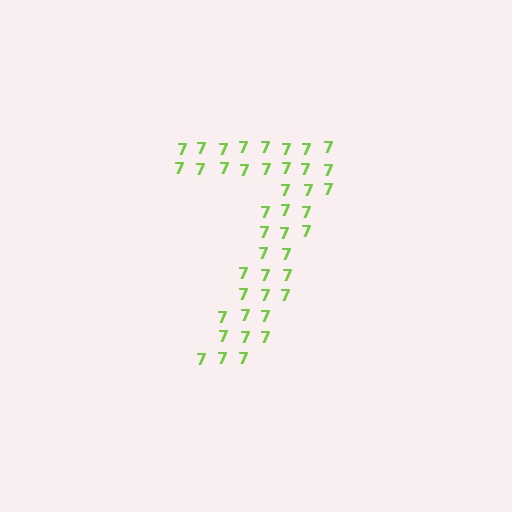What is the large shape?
The large shape is the digit 7.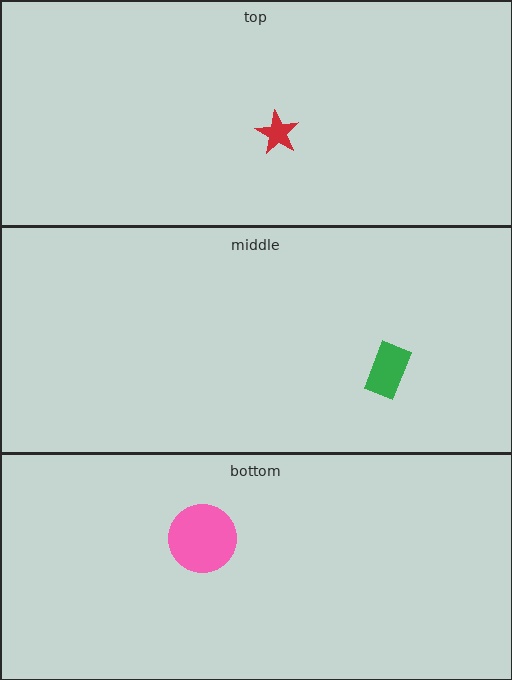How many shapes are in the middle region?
1.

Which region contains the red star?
The top region.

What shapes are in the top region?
The red star.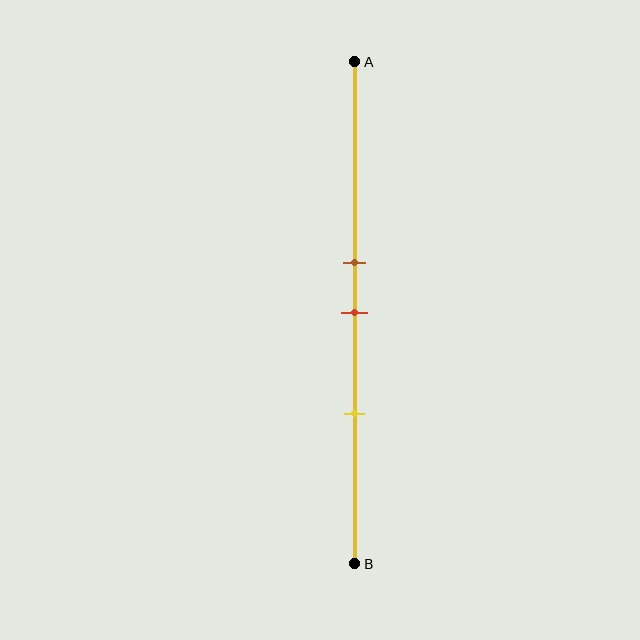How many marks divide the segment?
There are 3 marks dividing the segment.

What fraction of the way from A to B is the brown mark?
The brown mark is approximately 40% (0.4) of the way from A to B.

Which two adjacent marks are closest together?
The brown and red marks are the closest adjacent pair.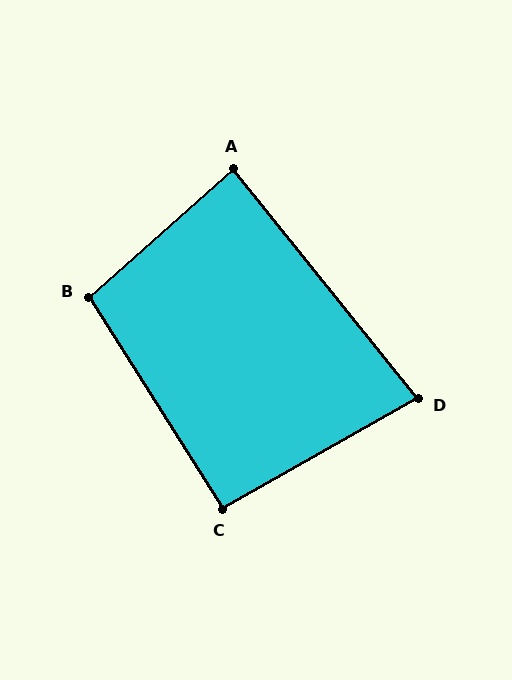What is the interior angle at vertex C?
Approximately 93 degrees (approximately right).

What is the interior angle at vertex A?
Approximately 87 degrees (approximately right).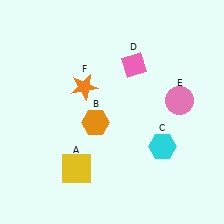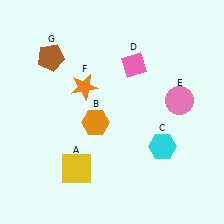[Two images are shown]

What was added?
A brown pentagon (G) was added in Image 2.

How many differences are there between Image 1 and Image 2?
There is 1 difference between the two images.